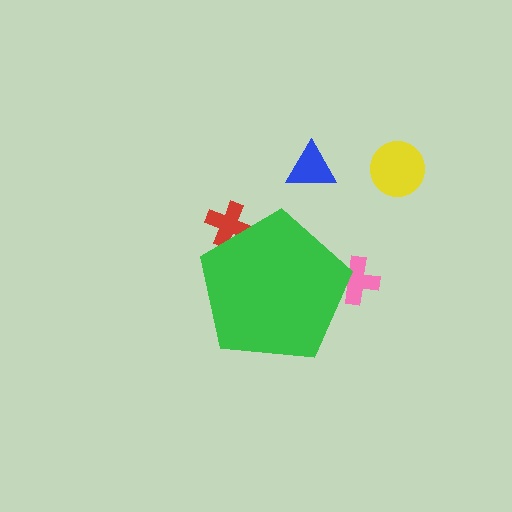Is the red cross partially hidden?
Yes, the red cross is partially hidden behind the green pentagon.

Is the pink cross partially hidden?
Yes, the pink cross is partially hidden behind the green pentagon.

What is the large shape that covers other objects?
A green pentagon.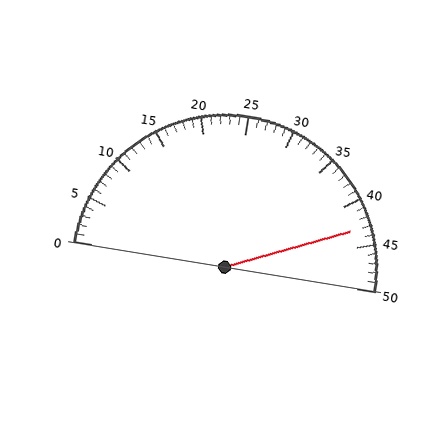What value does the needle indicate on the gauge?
The needle indicates approximately 43.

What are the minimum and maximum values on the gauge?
The gauge ranges from 0 to 50.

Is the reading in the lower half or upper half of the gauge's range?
The reading is in the upper half of the range (0 to 50).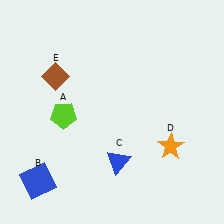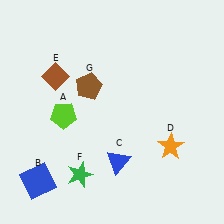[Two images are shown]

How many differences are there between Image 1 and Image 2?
There are 2 differences between the two images.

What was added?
A green star (F), a brown pentagon (G) were added in Image 2.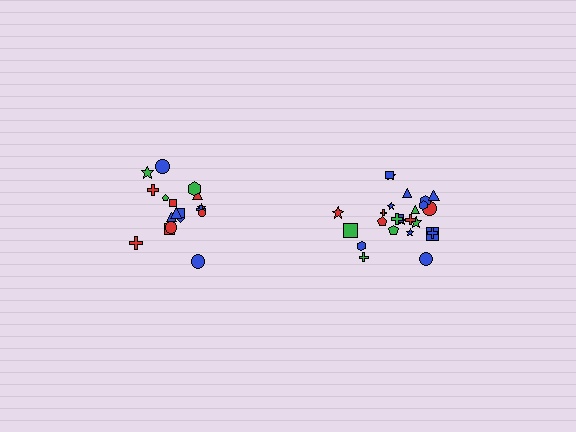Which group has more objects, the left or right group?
The right group.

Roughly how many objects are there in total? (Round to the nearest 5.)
Roughly 45 objects in total.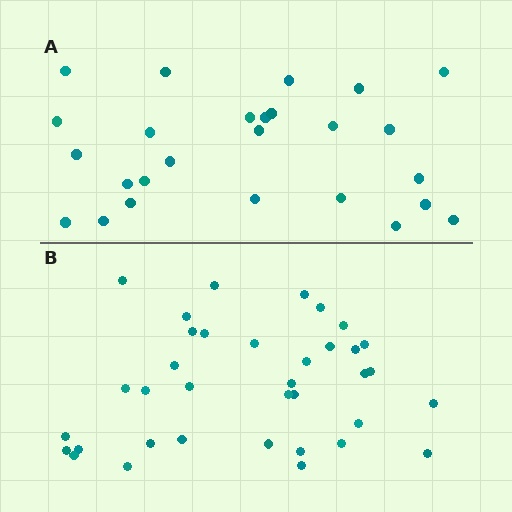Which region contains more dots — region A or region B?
Region B (the bottom region) has more dots.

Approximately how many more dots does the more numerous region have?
Region B has roughly 10 or so more dots than region A.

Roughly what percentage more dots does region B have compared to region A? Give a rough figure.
About 40% more.